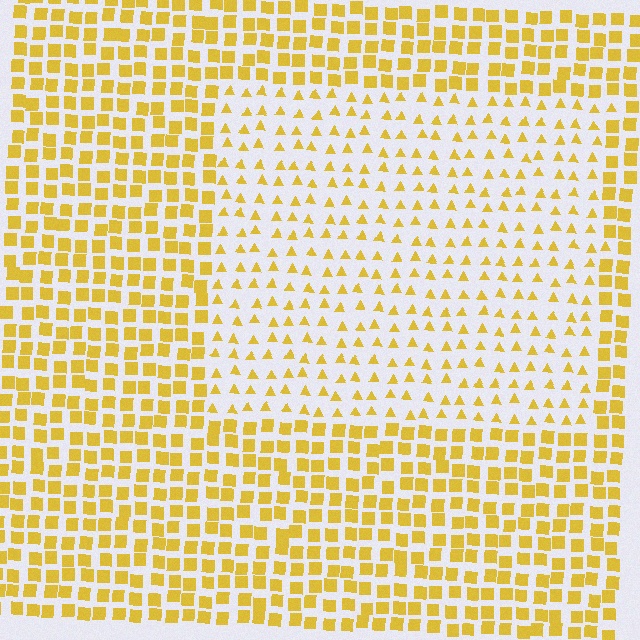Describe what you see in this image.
The image is filled with small yellow elements arranged in a uniform grid. A rectangle-shaped region contains triangles, while the surrounding area contains squares. The boundary is defined purely by the change in element shape.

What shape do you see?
I see a rectangle.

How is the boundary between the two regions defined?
The boundary is defined by a change in element shape: triangles inside vs. squares outside. All elements share the same color and spacing.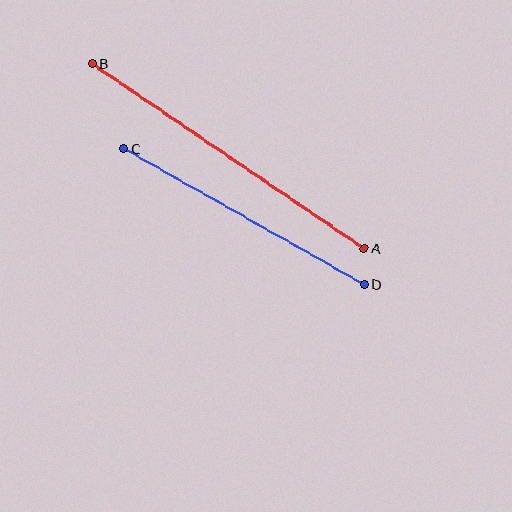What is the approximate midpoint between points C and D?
The midpoint is at approximately (244, 217) pixels.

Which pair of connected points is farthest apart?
Points A and B are farthest apart.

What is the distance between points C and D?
The distance is approximately 276 pixels.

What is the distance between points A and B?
The distance is approximately 329 pixels.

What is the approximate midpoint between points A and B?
The midpoint is at approximately (228, 156) pixels.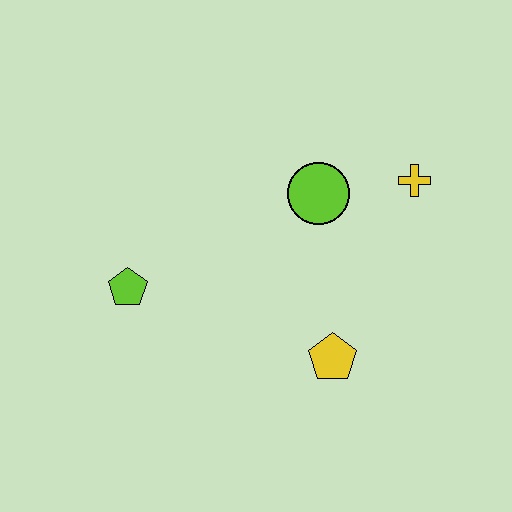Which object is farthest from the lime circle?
The lime pentagon is farthest from the lime circle.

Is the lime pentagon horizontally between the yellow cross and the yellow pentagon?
No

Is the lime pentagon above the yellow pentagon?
Yes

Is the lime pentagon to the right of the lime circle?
No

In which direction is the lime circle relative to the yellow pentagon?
The lime circle is above the yellow pentagon.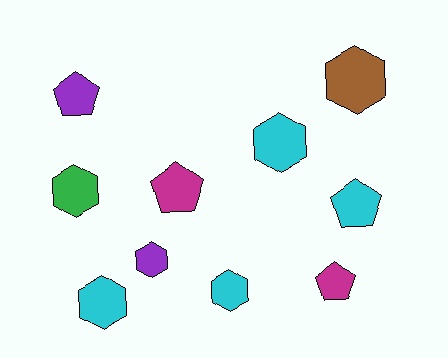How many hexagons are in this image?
There are 6 hexagons.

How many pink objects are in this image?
There are no pink objects.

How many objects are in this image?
There are 10 objects.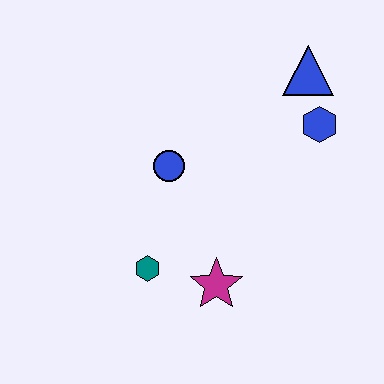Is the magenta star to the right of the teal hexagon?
Yes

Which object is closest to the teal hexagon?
The magenta star is closest to the teal hexagon.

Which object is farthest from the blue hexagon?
The teal hexagon is farthest from the blue hexagon.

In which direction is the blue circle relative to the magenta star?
The blue circle is above the magenta star.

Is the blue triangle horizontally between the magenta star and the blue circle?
No